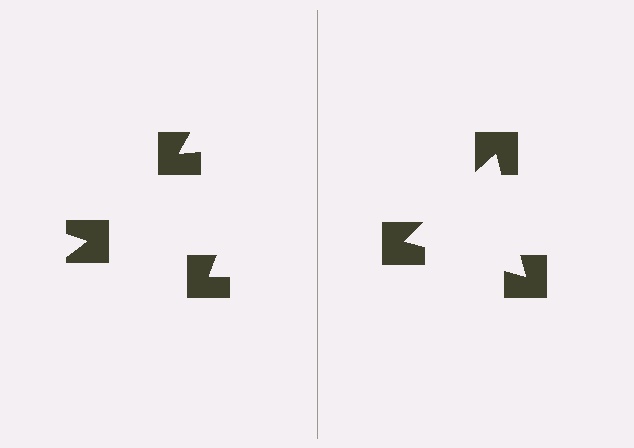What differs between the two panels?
The notched squares are positioned identically on both sides; only the wedge orientations differ. On the right they align to a triangle; on the left they are misaligned.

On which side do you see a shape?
An illusory triangle appears on the right side. On the left side the wedge cuts are rotated, so no coherent shape forms.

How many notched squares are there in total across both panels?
6 — 3 on each side.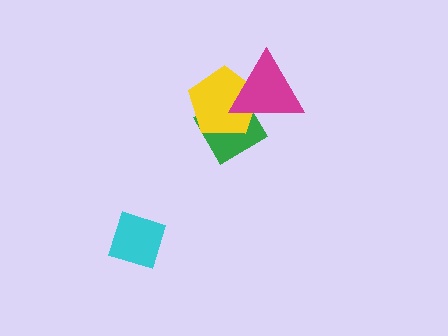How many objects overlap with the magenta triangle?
2 objects overlap with the magenta triangle.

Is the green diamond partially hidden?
Yes, it is partially covered by another shape.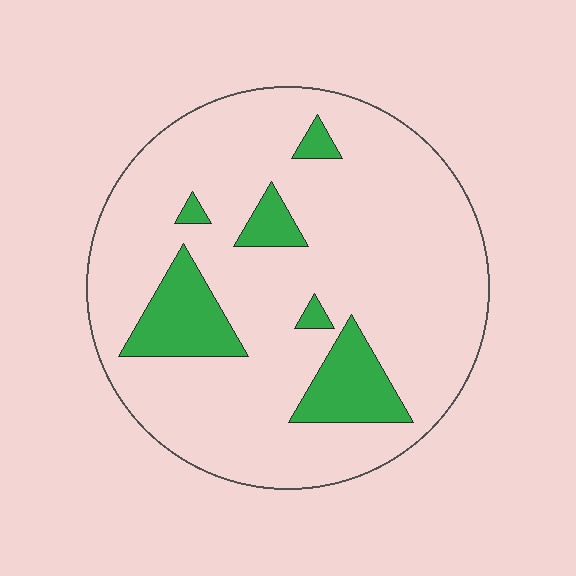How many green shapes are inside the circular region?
6.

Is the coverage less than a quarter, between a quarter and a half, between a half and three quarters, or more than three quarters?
Less than a quarter.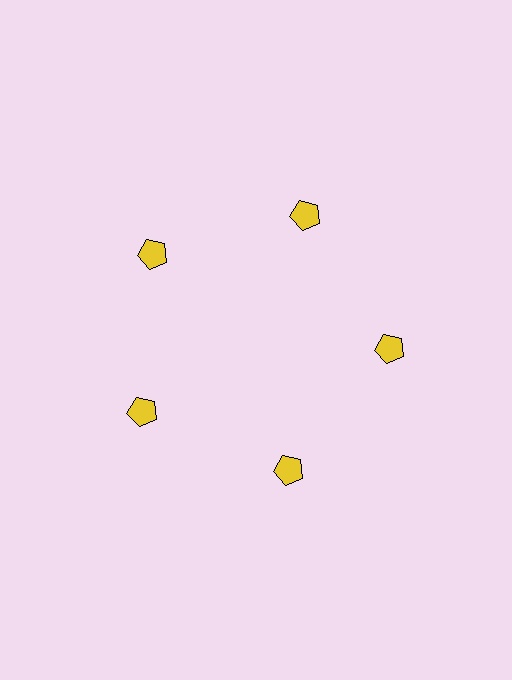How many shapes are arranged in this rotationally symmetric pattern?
There are 5 shapes, arranged in 5 groups of 1.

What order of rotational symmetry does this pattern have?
This pattern has 5-fold rotational symmetry.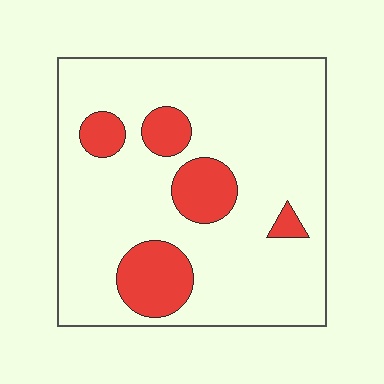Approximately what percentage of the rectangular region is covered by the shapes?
Approximately 20%.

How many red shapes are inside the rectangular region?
5.